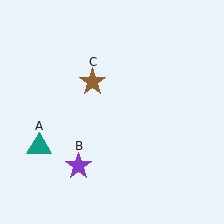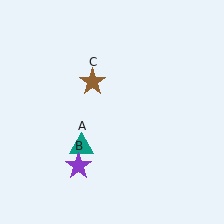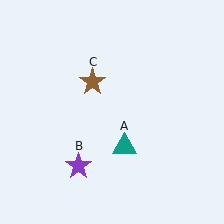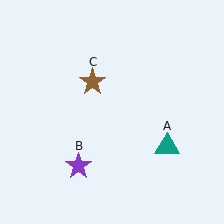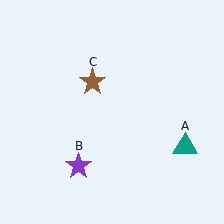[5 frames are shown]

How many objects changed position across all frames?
1 object changed position: teal triangle (object A).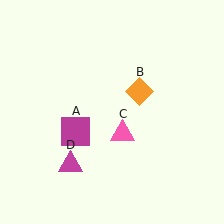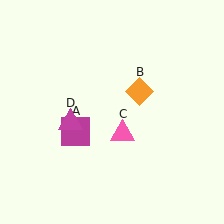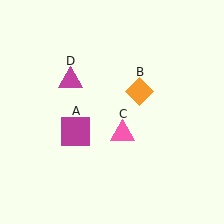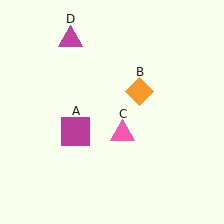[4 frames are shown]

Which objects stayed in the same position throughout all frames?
Magenta square (object A) and orange diamond (object B) and pink triangle (object C) remained stationary.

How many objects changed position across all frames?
1 object changed position: magenta triangle (object D).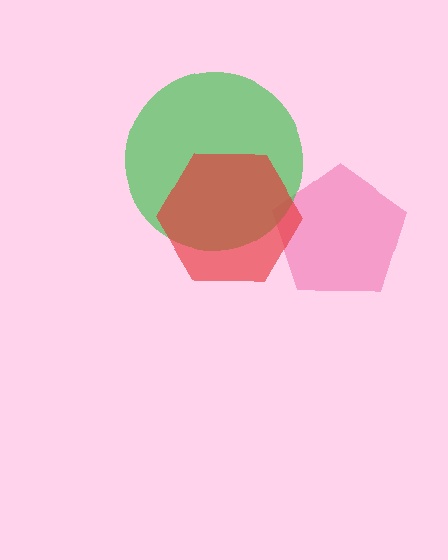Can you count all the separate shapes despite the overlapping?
Yes, there are 3 separate shapes.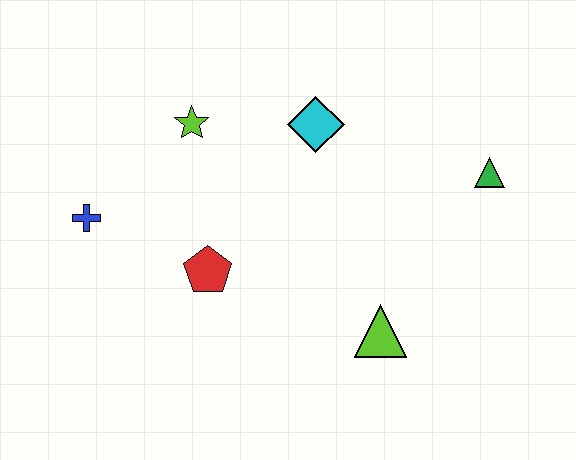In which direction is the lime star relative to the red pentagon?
The lime star is above the red pentagon.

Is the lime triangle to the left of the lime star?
No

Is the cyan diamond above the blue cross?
Yes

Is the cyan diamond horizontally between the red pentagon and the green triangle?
Yes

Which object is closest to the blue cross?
The red pentagon is closest to the blue cross.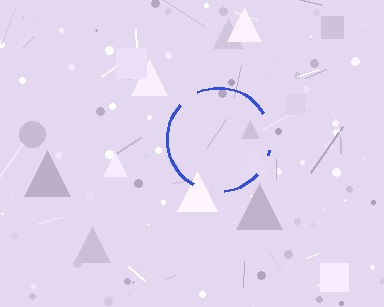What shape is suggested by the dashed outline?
The dashed outline suggests a circle.